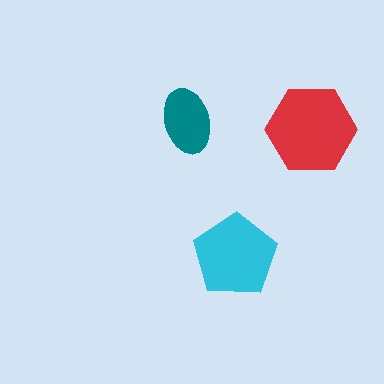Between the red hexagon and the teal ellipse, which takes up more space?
The red hexagon.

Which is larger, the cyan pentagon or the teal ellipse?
The cyan pentagon.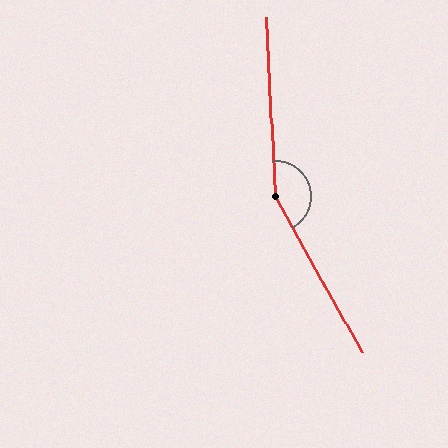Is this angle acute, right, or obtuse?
It is obtuse.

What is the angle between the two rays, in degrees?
Approximately 154 degrees.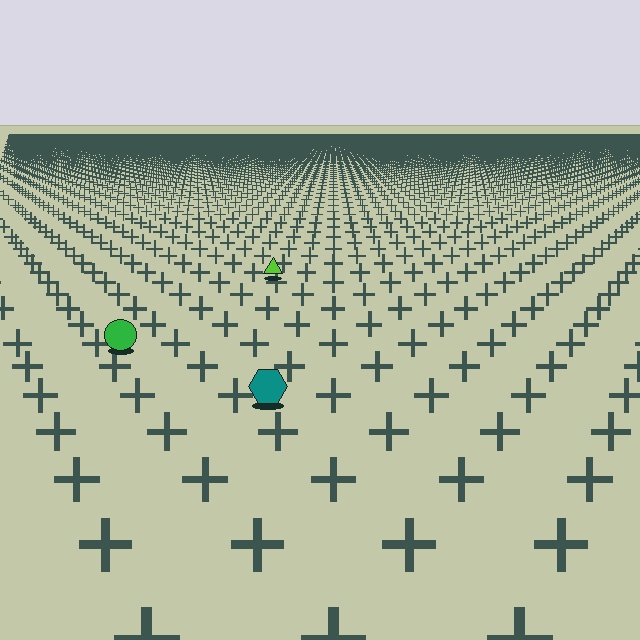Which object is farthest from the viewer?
The lime triangle is farthest from the viewer. It appears smaller and the ground texture around it is denser.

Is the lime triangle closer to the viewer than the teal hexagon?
No. The teal hexagon is closer — you can tell from the texture gradient: the ground texture is coarser near it.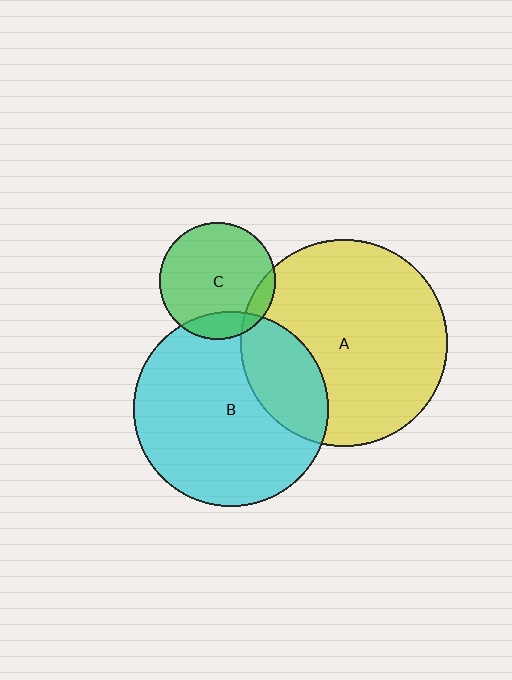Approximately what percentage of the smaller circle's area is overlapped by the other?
Approximately 25%.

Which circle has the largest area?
Circle A (yellow).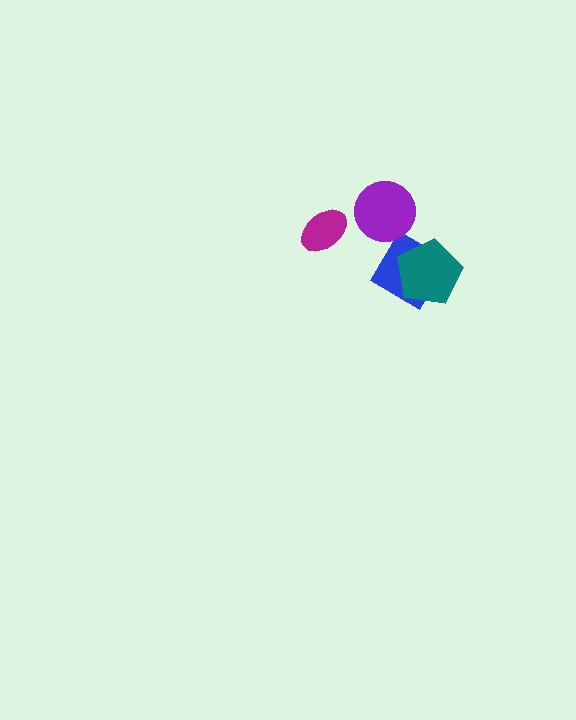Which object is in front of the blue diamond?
The teal pentagon is in front of the blue diamond.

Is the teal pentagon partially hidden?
No, no other shape covers it.